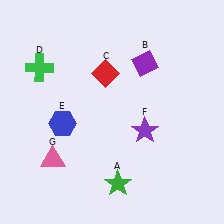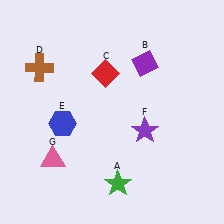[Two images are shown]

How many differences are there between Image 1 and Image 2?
There is 1 difference between the two images.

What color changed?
The cross (D) changed from green in Image 1 to brown in Image 2.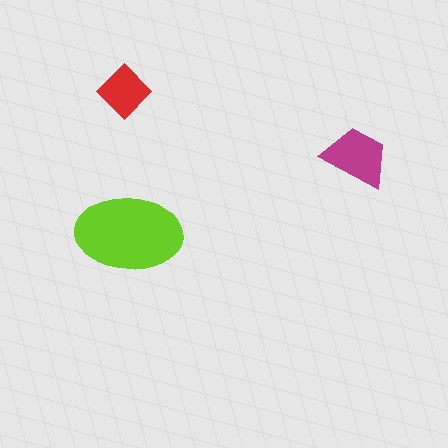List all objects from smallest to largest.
The red diamond, the magenta trapezoid, the lime ellipse.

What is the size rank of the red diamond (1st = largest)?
3rd.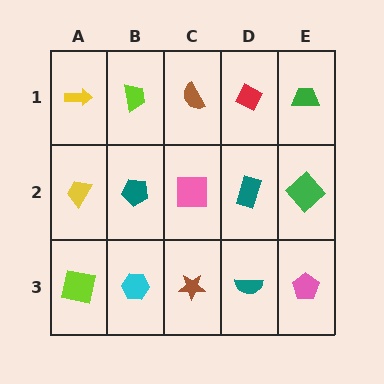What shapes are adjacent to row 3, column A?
A yellow trapezoid (row 2, column A), a cyan hexagon (row 3, column B).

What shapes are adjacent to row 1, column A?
A yellow trapezoid (row 2, column A), a lime trapezoid (row 1, column B).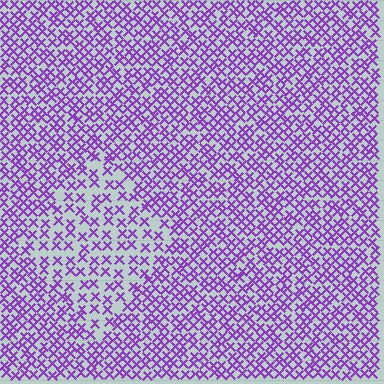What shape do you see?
I see a diamond.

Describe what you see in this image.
The image contains small purple elements arranged at two different densities. A diamond-shaped region is visible where the elements are less densely packed than the surrounding area.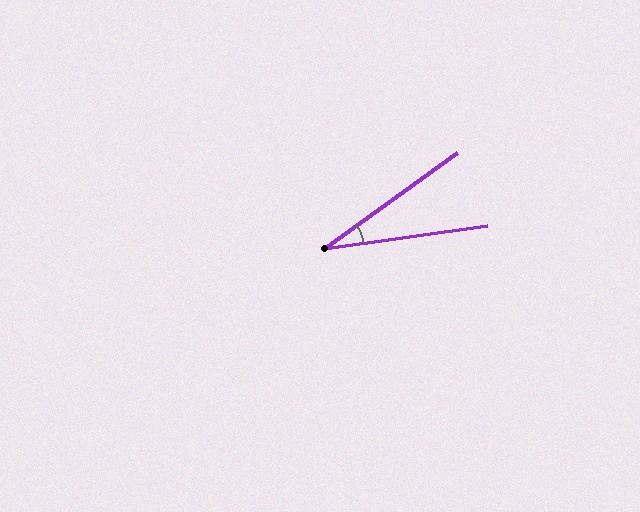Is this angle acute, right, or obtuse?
It is acute.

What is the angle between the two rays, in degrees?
Approximately 28 degrees.